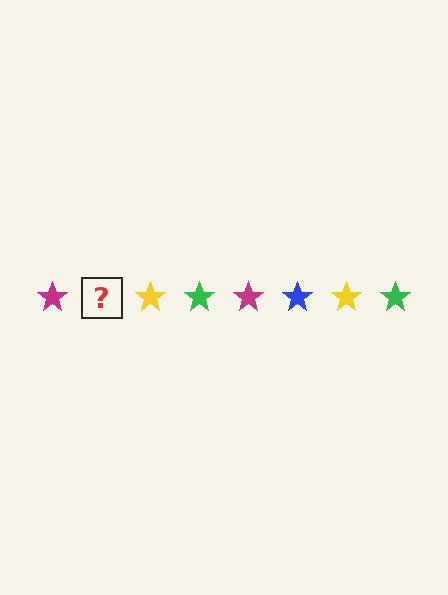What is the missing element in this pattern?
The missing element is a blue star.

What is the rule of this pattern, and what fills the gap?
The rule is that the pattern cycles through magenta, blue, yellow, green stars. The gap should be filled with a blue star.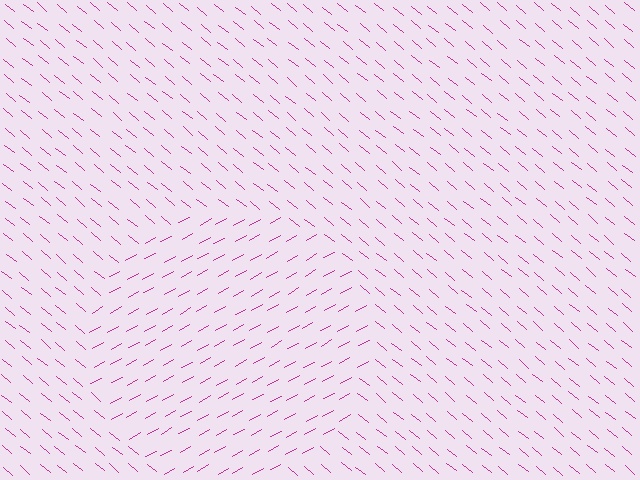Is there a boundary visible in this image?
Yes, there is a texture boundary formed by a change in line orientation.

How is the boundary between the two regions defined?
The boundary is defined purely by a change in line orientation (approximately 69 degrees difference). All lines are the same color and thickness.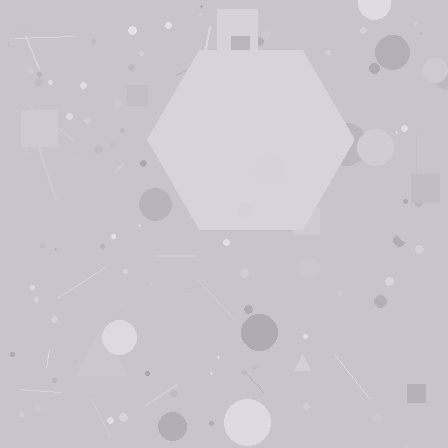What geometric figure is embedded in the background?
A hexagon is embedded in the background.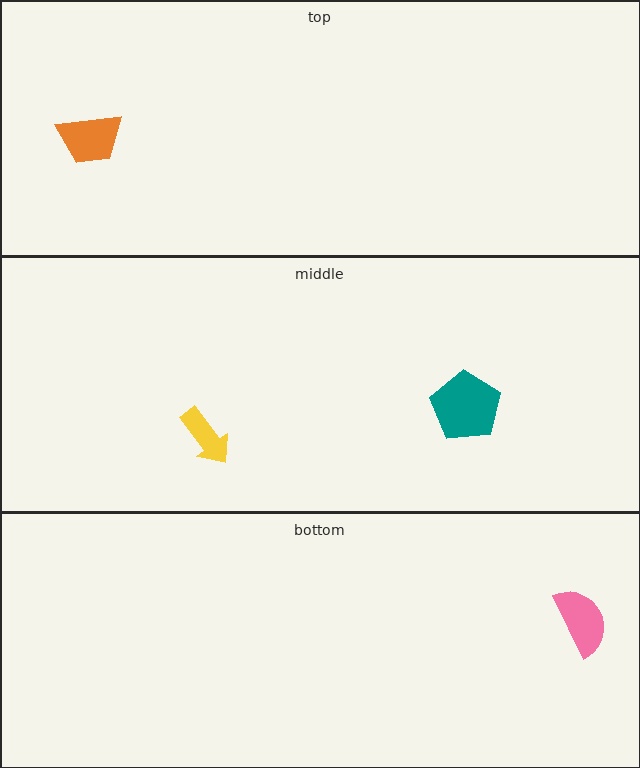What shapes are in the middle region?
The teal pentagon, the yellow arrow.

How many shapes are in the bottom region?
1.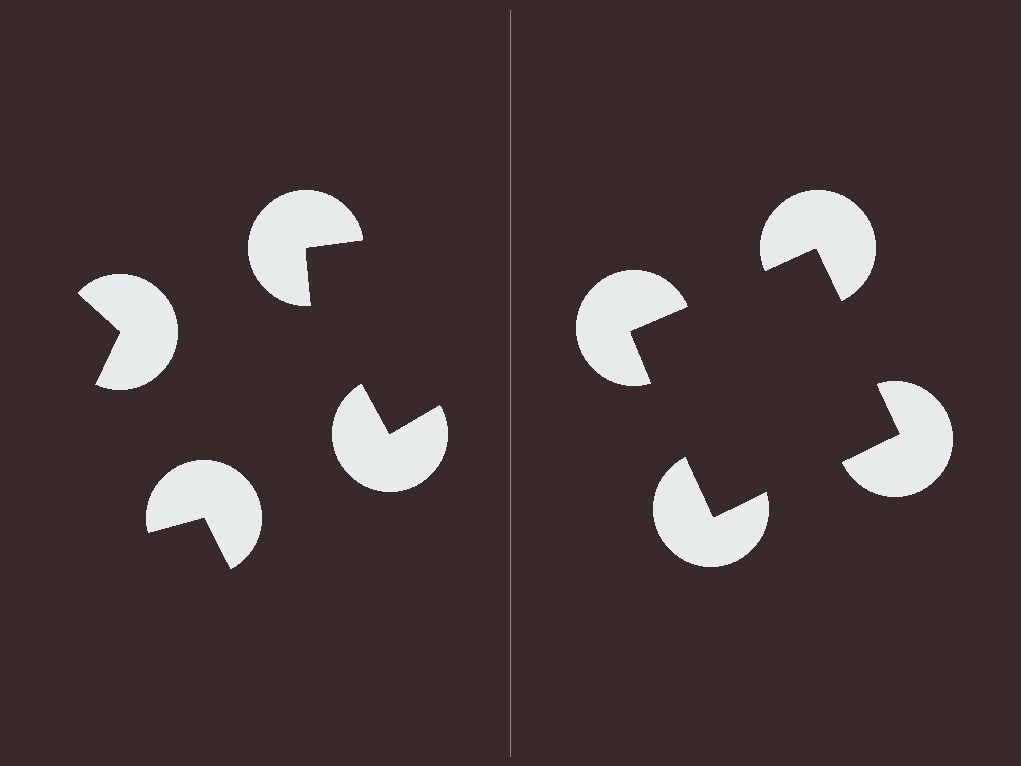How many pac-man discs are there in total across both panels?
8 — 4 on each side.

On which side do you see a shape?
An illusory square appears on the right side. On the left side the wedge cuts are rotated, so no coherent shape forms.